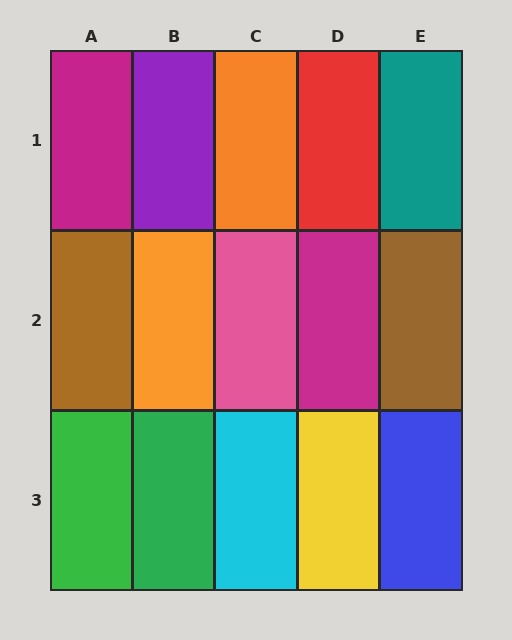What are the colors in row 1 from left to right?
Magenta, purple, orange, red, teal.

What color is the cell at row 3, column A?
Green.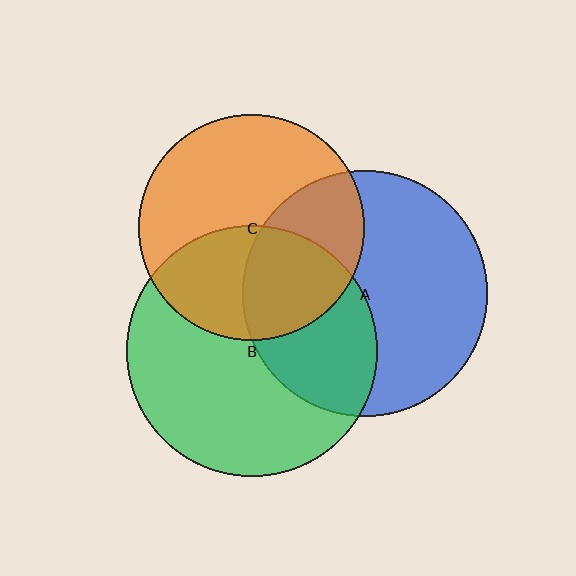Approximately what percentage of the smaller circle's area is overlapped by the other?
Approximately 40%.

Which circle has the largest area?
Circle B (green).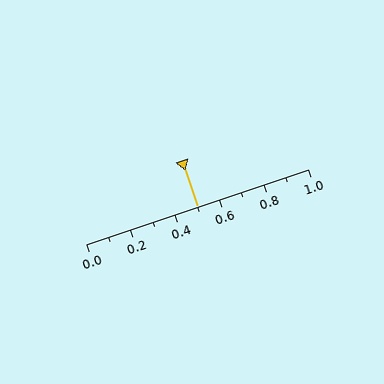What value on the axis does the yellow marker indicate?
The marker indicates approximately 0.5.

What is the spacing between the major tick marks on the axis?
The major ticks are spaced 0.2 apart.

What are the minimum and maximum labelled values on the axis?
The axis runs from 0.0 to 1.0.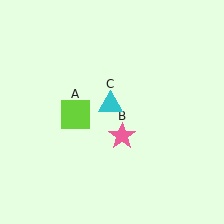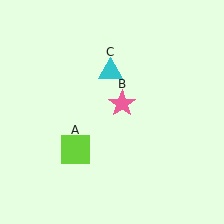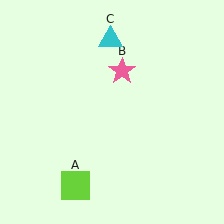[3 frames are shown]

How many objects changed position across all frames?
3 objects changed position: lime square (object A), pink star (object B), cyan triangle (object C).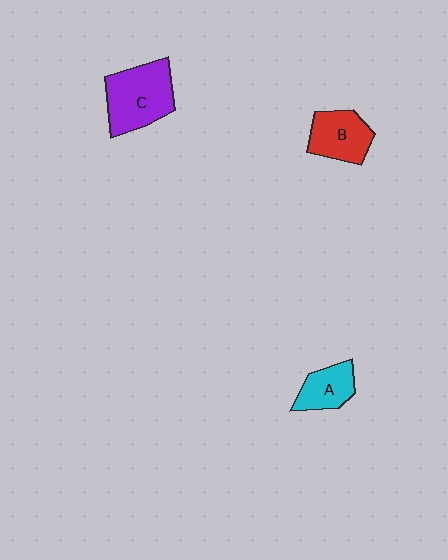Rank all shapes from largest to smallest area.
From largest to smallest: C (purple), B (red), A (cyan).